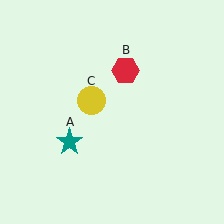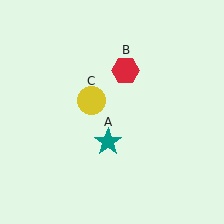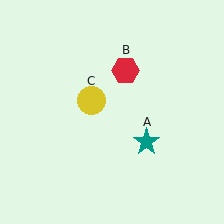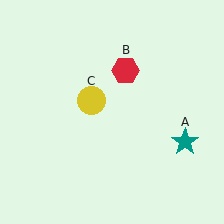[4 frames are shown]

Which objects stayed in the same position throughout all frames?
Red hexagon (object B) and yellow circle (object C) remained stationary.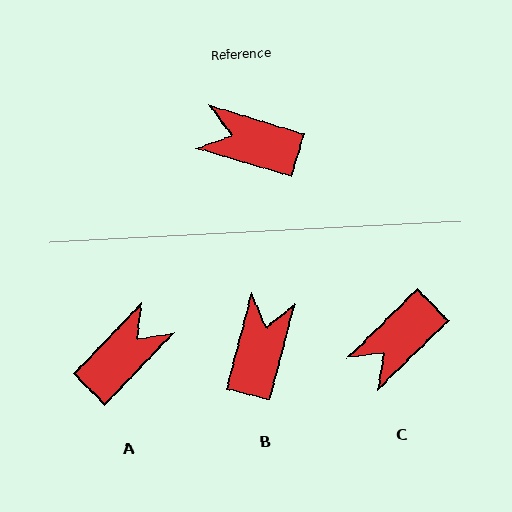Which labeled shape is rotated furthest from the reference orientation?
A, about 117 degrees away.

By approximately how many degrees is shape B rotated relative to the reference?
Approximately 88 degrees clockwise.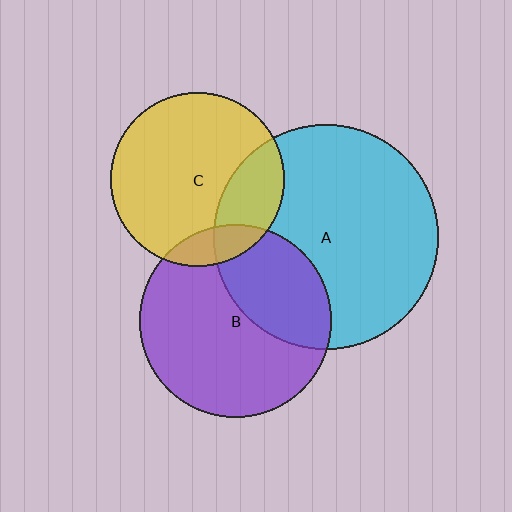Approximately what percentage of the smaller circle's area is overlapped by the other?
Approximately 25%.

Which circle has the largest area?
Circle A (cyan).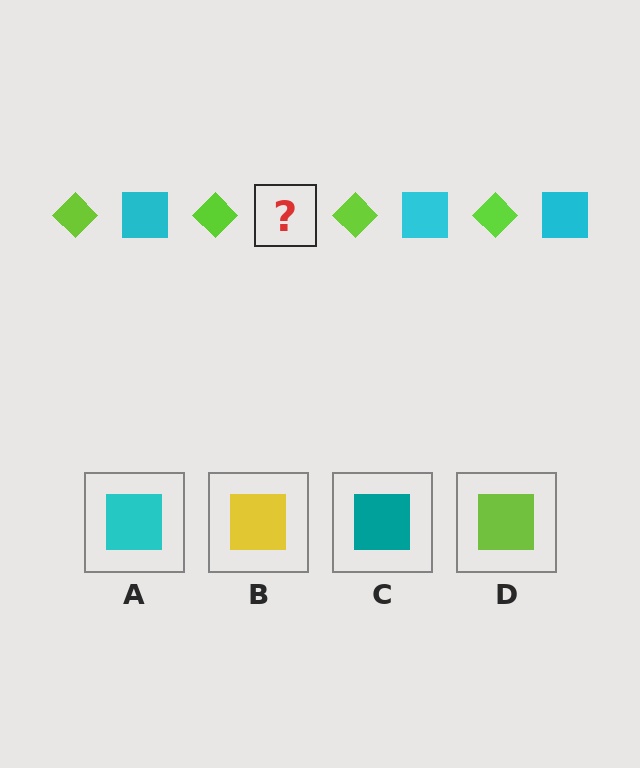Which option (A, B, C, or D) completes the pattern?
A.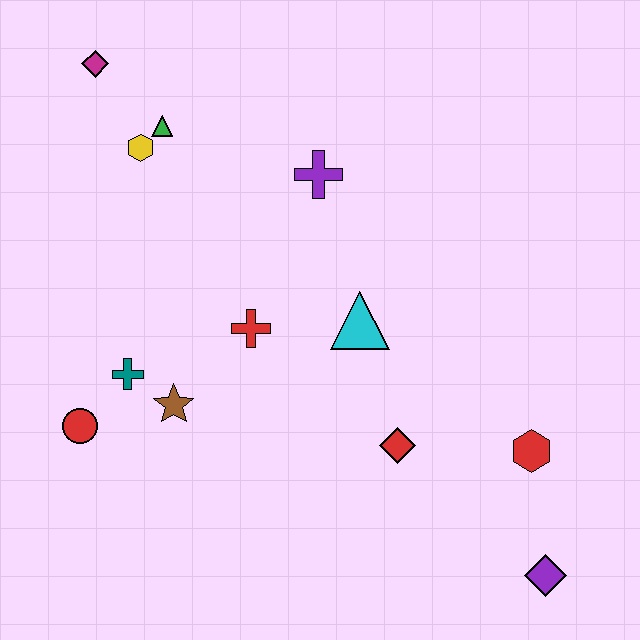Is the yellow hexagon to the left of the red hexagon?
Yes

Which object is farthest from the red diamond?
The magenta diamond is farthest from the red diamond.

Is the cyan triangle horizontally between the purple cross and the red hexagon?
Yes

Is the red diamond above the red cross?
No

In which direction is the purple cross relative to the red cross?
The purple cross is above the red cross.